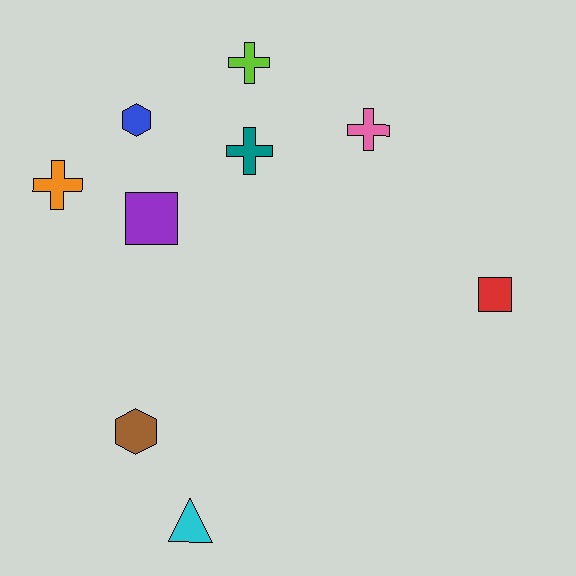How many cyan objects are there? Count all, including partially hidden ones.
There is 1 cyan object.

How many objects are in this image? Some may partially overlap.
There are 9 objects.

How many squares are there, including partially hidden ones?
There are 2 squares.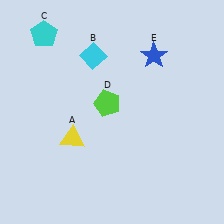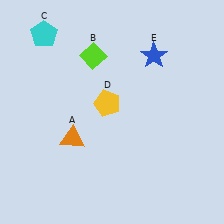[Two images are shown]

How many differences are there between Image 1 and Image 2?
There are 3 differences between the two images.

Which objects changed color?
A changed from yellow to orange. B changed from cyan to lime. D changed from lime to yellow.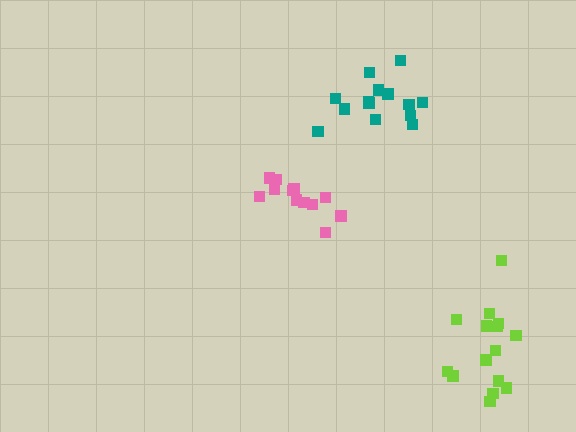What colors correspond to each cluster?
The clusters are colored: teal, lime, pink.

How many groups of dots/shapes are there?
There are 3 groups.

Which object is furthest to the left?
The pink cluster is leftmost.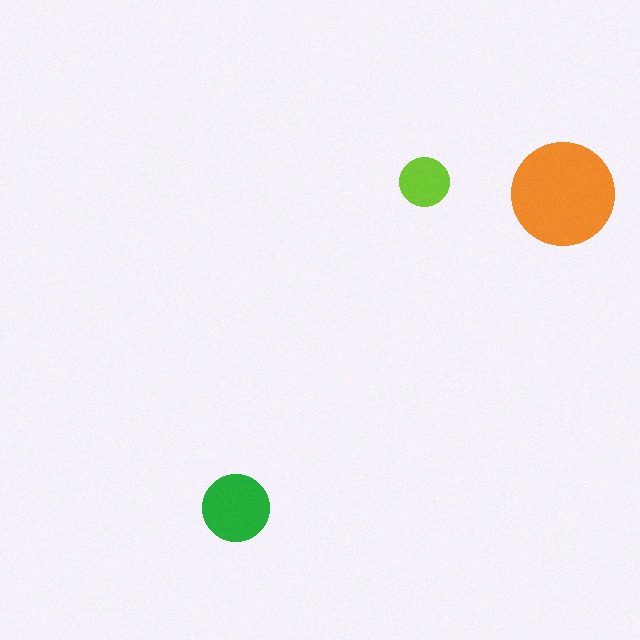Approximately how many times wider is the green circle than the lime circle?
About 1.5 times wider.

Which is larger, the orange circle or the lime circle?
The orange one.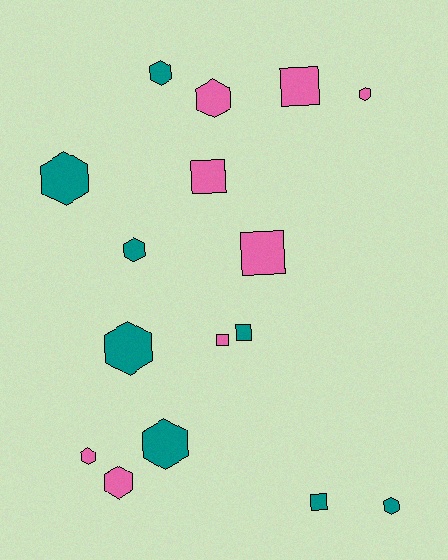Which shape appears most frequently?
Hexagon, with 10 objects.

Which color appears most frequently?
Teal, with 8 objects.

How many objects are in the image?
There are 16 objects.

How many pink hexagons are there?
There are 4 pink hexagons.